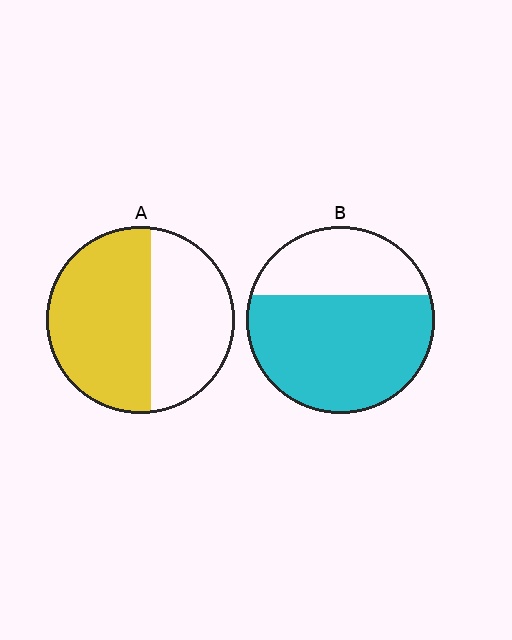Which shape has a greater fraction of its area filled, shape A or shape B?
Shape B.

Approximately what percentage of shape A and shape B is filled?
A is approximately 55% and B is approximately 65%.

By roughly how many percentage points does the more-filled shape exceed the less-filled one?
By roughly 10 percentage points (B over A).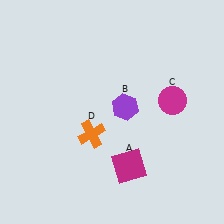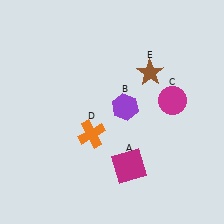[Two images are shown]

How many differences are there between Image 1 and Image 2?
There is 1 difference between the two images.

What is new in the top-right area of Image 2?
A brown star (E) was added in the top-right area of Image 2.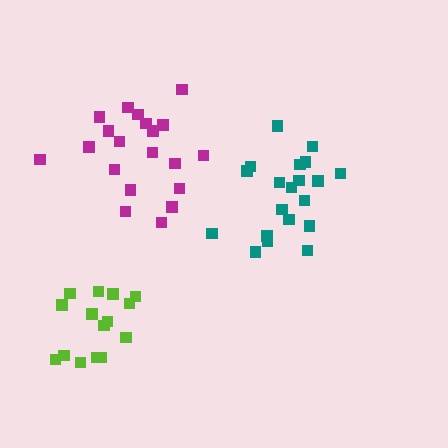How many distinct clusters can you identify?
There are 3 distinct clusters.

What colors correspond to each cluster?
The clusters are colored: teal, lime, magenta.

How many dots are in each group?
Group 1: 20 dots, Group 2: 15 dots, Group 3: 20 dots (55 total).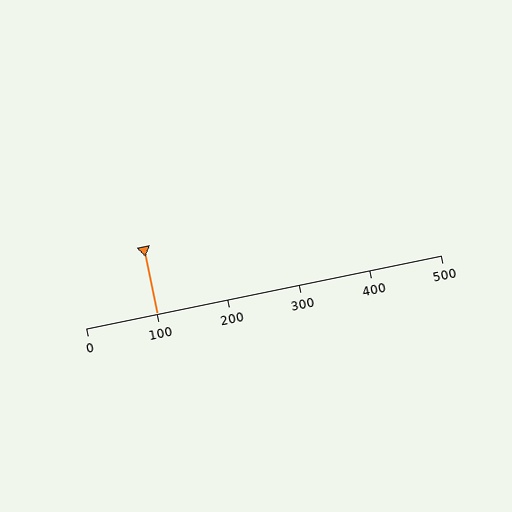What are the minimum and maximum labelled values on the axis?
The axis runs from 0 to 500.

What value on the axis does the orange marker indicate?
The marker indicates approximately 100.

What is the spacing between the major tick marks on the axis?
The major ticks are spaced 100 apart.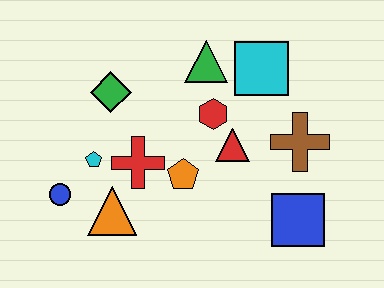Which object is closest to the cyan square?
The green triangle is closest to the cyan square.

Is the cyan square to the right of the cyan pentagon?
Yes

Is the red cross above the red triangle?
No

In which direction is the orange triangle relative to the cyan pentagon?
The orange triangle is below the cyan pentagon.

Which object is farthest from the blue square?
The blue circle is farthest from the blue square.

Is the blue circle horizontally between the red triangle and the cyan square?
No